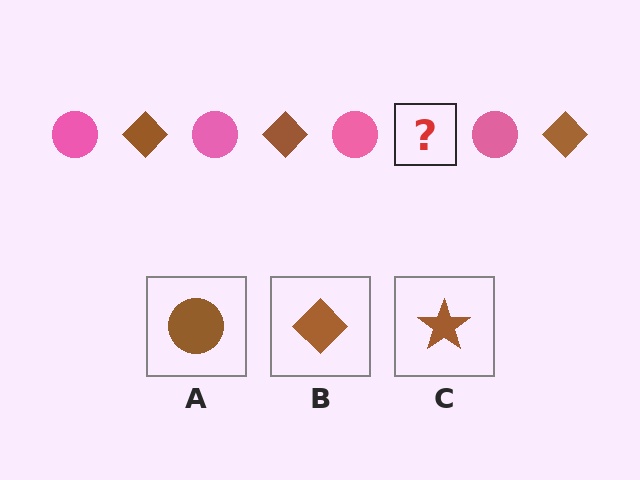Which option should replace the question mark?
Option B.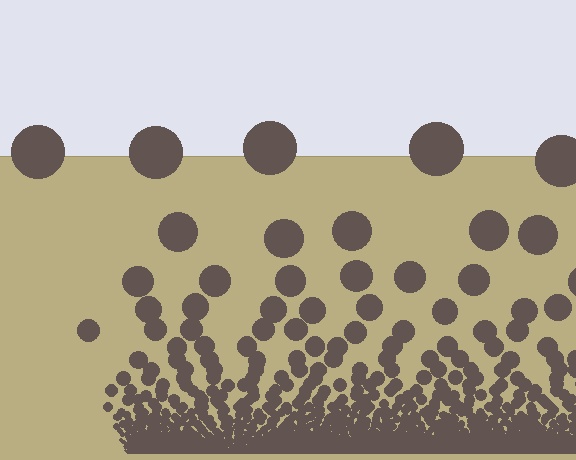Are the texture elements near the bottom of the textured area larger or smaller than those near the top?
Smaller. The gradient is inverted — elements near the bottom are smaller and denser.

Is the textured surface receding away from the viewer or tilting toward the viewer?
The surface appears to tilt toward the viewer. Texture elements get larger and sparser toward the top.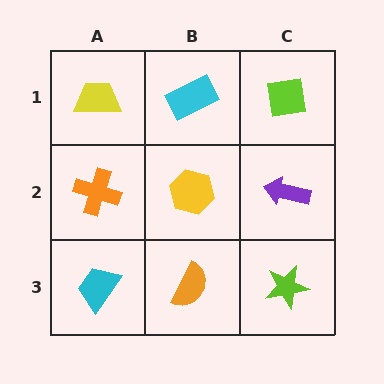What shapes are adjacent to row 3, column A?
An orange cross (row 2, column A), an orange semicircle (row 3, column B).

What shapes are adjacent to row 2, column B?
A cyan rectangle (row 1, column B), an orange semicircle (row 3, column B), an orange cross (row 2, column A), a purple arrow (row 2, column C).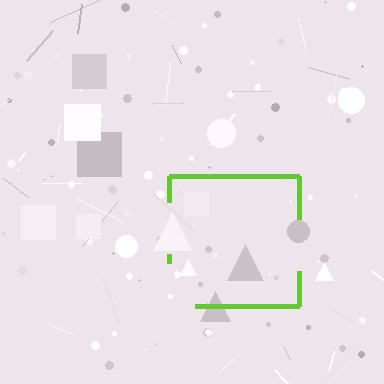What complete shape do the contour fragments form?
The contour fragments form a square.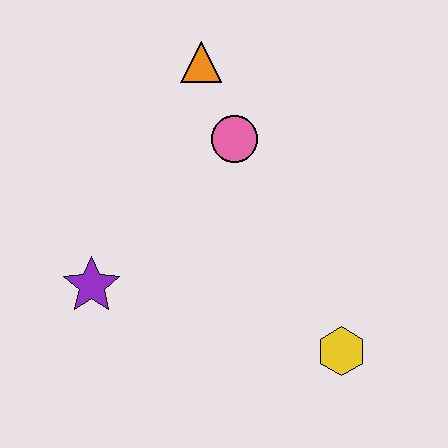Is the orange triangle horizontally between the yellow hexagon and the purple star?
Yes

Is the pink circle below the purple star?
No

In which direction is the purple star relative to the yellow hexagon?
The purple star is to the left of the yellow hexagon.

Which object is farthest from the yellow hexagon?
The orange triangle is farthest from the yellow hexagon.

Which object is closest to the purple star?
The pink circle is closest to the purple star.